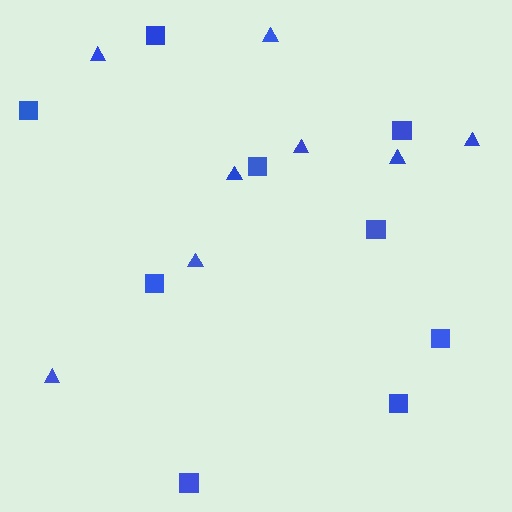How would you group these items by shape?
There are 2 groups: one group of triangles (8) and one group of squares (9).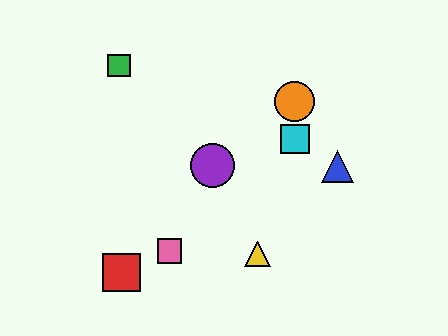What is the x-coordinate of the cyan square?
The cyan square is at x≈295.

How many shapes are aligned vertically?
2 shapes (the orange circle, the cyan square) are aligned vertically.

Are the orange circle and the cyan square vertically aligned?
Yes, both are at x≈295.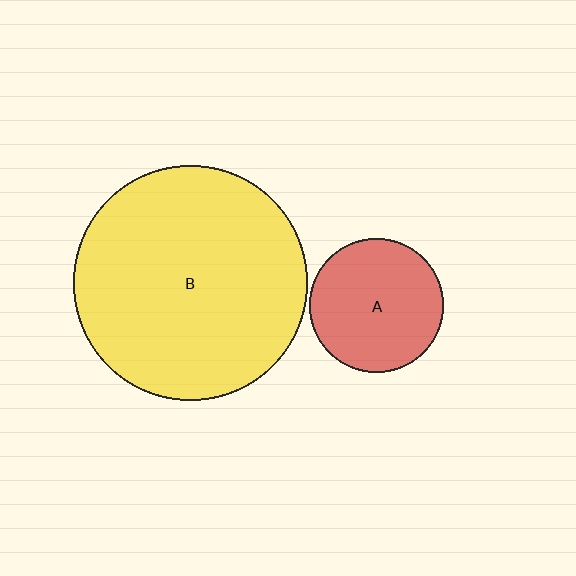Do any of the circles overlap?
No, none of the circles overlap.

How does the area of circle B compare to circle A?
Approximately 3.0 times.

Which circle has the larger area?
Circle B (yellow).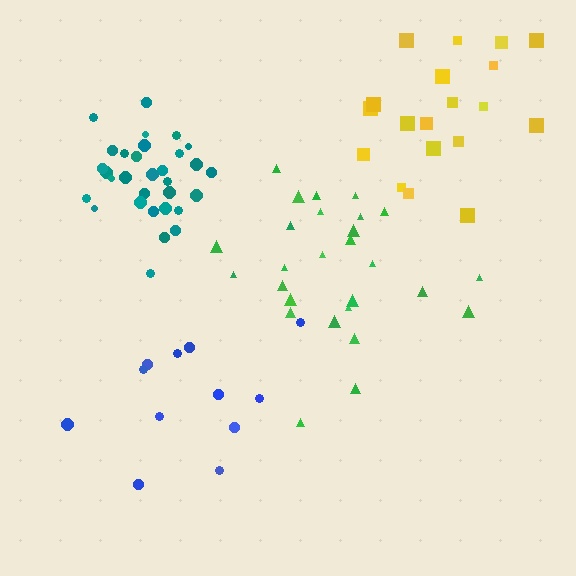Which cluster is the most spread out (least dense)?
Blue.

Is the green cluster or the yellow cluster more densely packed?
Green.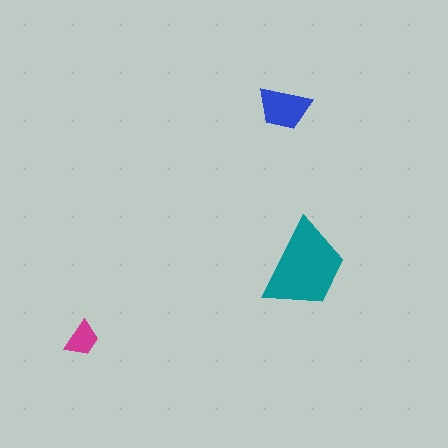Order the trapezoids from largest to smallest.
the teal one, the blue one, the magenta one.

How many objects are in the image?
There are 3 objects in the image.